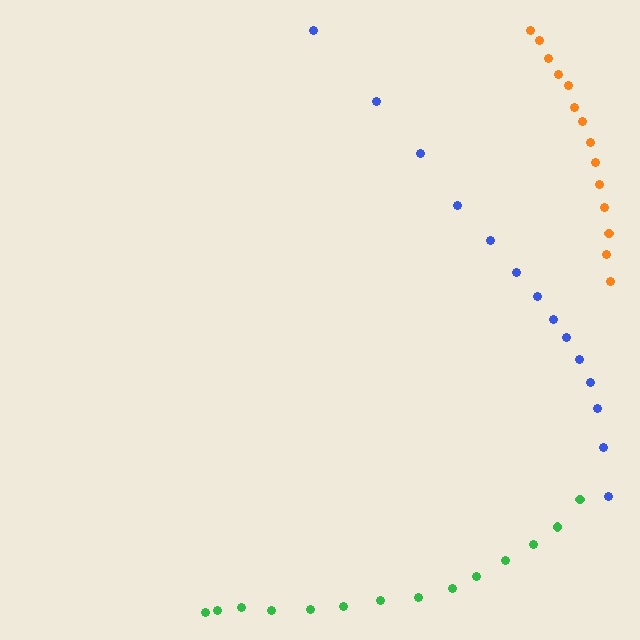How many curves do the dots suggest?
There are 3 distinct paths.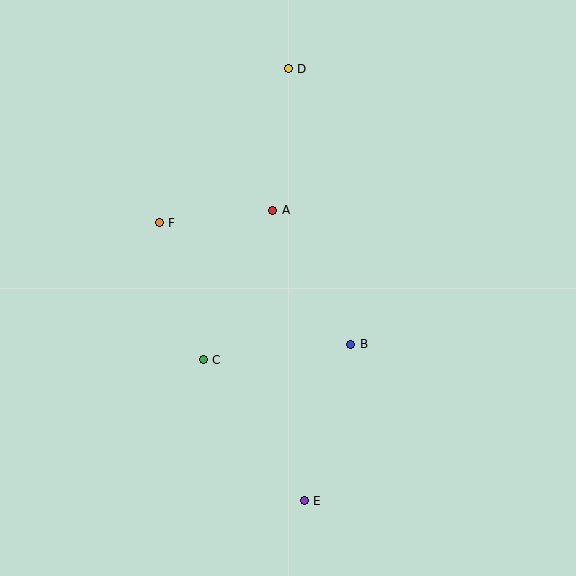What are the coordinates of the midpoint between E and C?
The midpoint between E and C is at (254, 430).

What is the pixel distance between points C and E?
The distance between C and E is 173 pixels.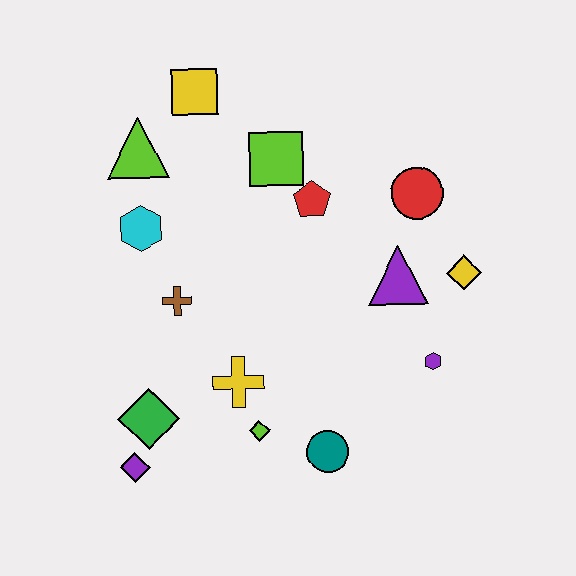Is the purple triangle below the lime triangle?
Yes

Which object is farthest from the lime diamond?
The yellow square is farthest from the lime diamond.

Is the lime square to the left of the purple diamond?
No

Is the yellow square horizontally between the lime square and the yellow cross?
No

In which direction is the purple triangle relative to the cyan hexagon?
The purple triangle is to the right of the cyan hexagon.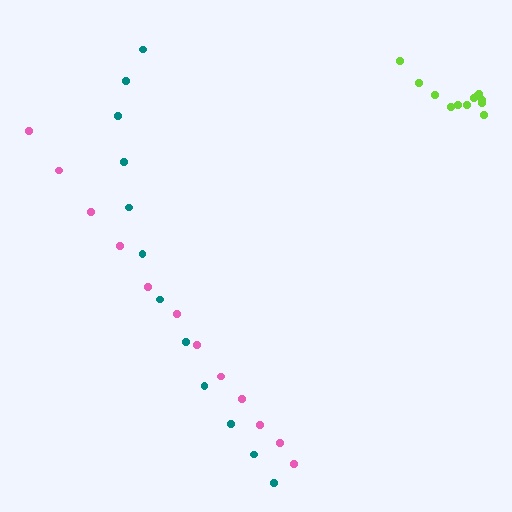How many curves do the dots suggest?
There are 3 distinct paths.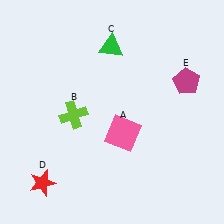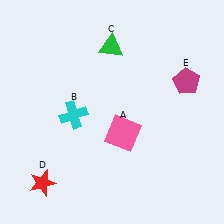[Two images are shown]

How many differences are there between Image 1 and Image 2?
There is 1 difference between the two images.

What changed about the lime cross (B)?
In Image 1, B is lime. In Image 2, it changed to cyan.